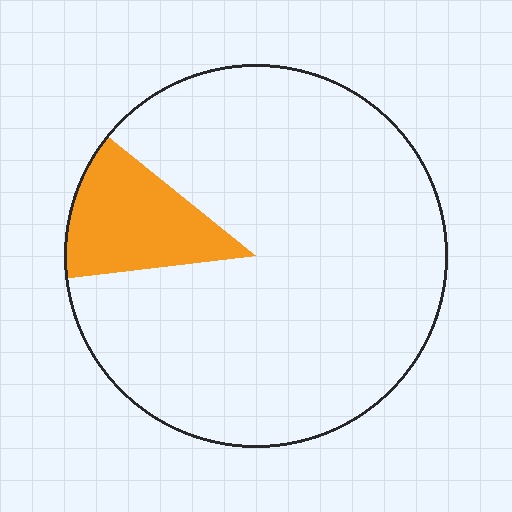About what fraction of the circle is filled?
About one eighth (1/8).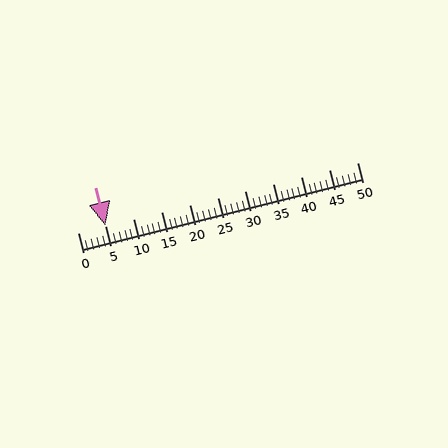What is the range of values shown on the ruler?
The ruler shows values from 0 to 50.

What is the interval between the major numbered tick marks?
The major tick marks are spaced 5 units apart.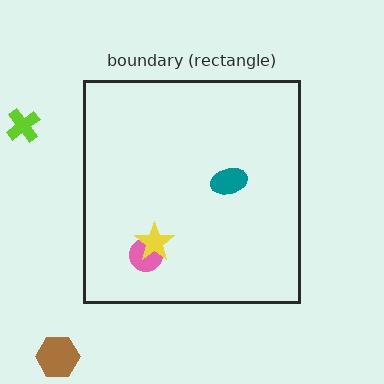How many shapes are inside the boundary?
3 inside, 2 outside.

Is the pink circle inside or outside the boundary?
Inside.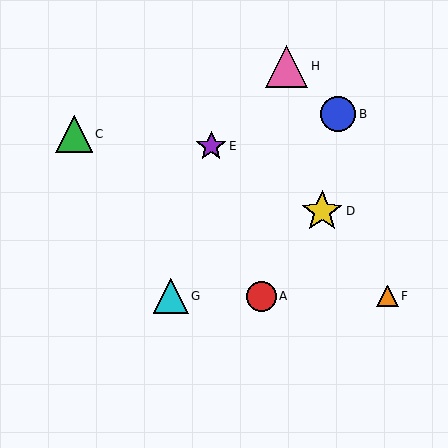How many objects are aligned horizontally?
3 objects (A, F, G) are aligned horizontally.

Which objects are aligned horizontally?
Objects A, F, G are aligned horizontally.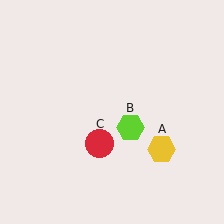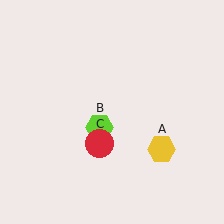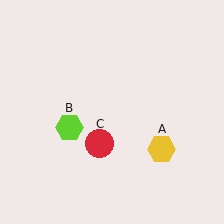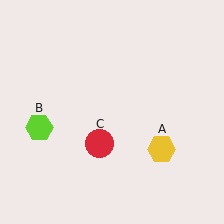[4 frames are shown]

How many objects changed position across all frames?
1 object changed position: lime hexagon (object B).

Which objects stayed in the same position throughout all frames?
Yellow hexagon (object A) and red circle (object C) remained stationary.